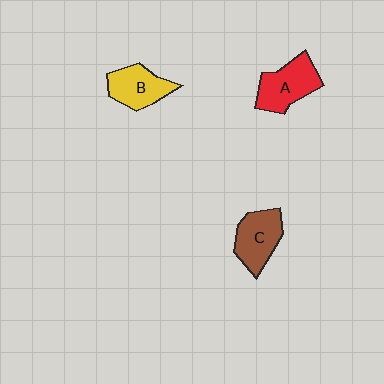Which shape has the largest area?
Shape A (red).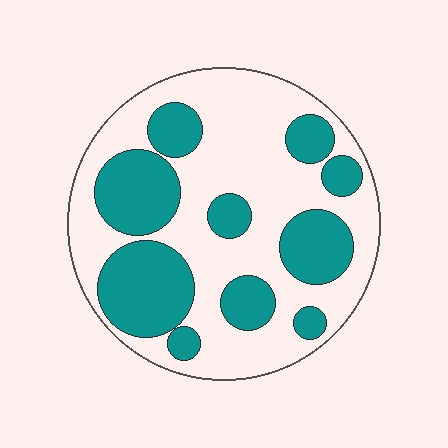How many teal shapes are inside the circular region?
10.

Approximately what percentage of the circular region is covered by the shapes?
Approximately 40%.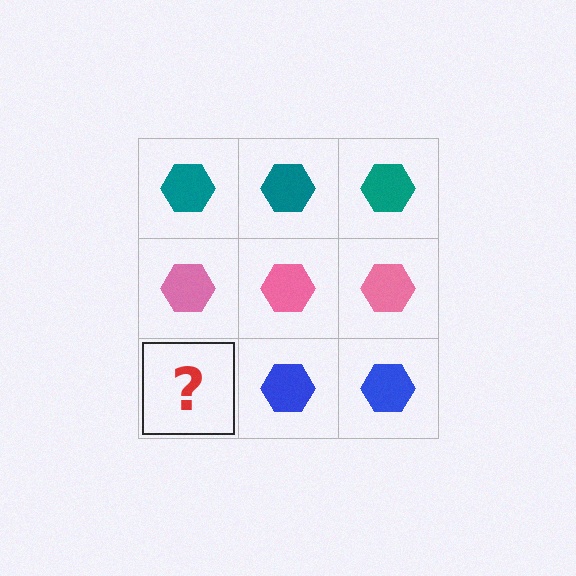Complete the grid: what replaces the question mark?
The question mark should be replaced with a blue hexagon.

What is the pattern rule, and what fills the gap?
The rule is that each row has a consistent color. The gap should be filled with a blue hexagon.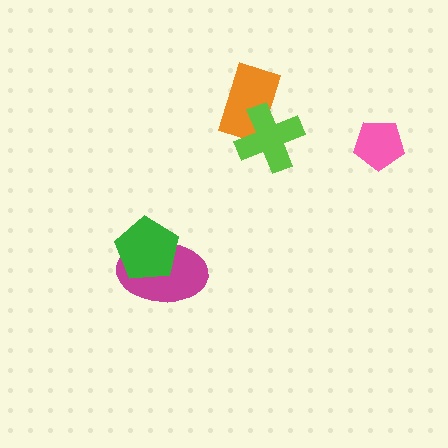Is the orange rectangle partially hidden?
Yes, it is partially covered by another shape.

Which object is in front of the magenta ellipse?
The green pentagon is in front of the magenta ellipse.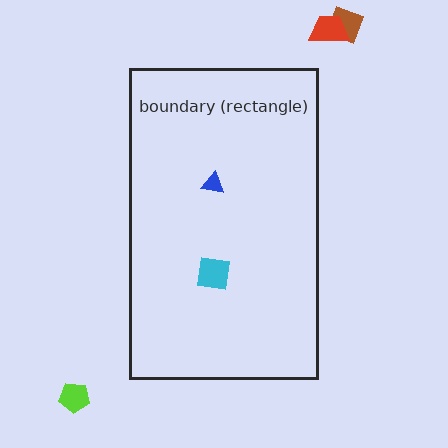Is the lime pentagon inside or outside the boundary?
Outside.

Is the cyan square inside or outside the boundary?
Inside.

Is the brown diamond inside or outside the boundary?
Outside.